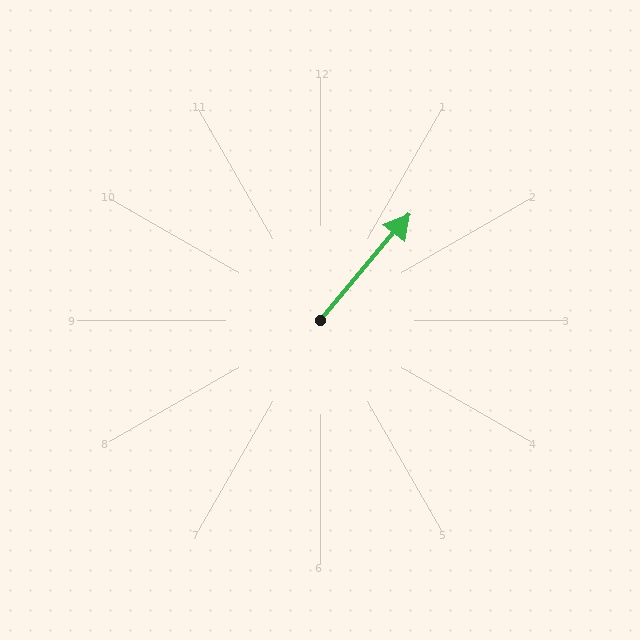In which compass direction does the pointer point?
Northeast.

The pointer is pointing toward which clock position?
Roughly 1 o'clock.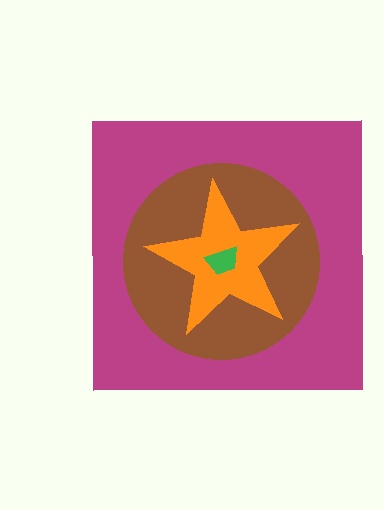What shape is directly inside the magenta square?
The brown circle.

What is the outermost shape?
The magenta square.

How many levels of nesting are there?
4.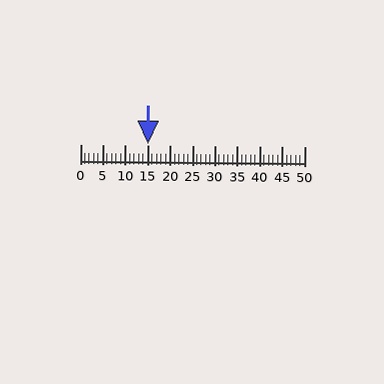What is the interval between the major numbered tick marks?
The major tick marks are spaced 5 units apart.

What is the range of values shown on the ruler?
The ruler shows values from 0 to 50.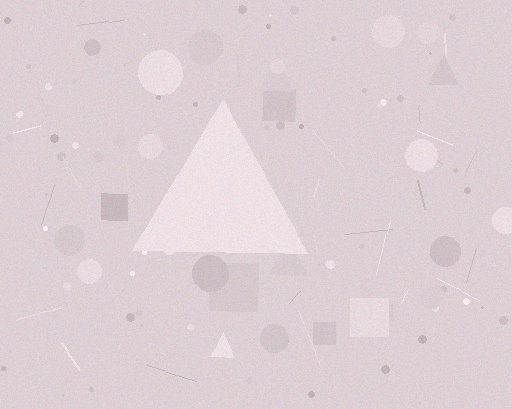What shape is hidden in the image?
A triangle is hidden in the image.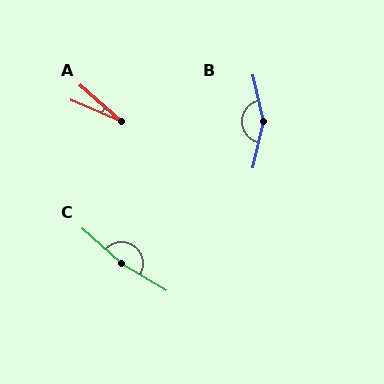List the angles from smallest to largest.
A (19°), B (155°), C (169°).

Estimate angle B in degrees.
Approximately 155 degrees.